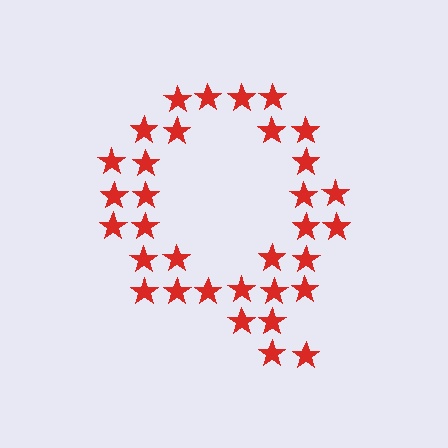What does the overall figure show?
The overall figure shows the letter Q.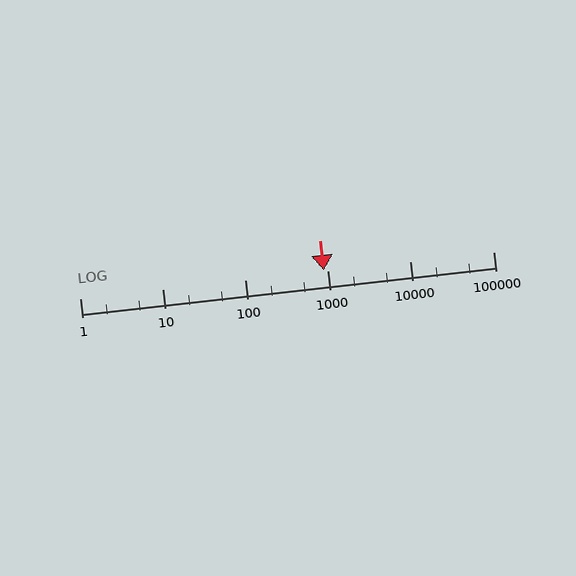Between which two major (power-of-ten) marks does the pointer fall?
The pointer is between 100 and 1000.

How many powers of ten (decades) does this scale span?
The scale spans 5 decades, from 1 to 100000.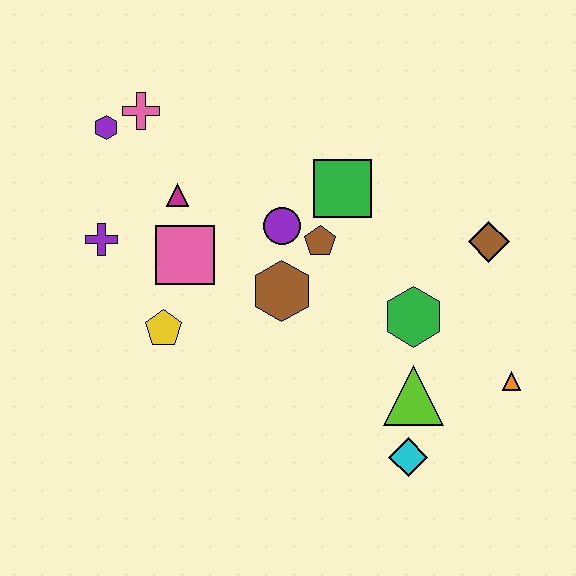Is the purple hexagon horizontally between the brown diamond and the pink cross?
No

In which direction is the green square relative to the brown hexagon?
The green square is above the brown hexagon.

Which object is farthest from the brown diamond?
The purple hexagon is farthest from the brown diamond.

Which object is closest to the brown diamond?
The green hexagon is closest to the brown diamond.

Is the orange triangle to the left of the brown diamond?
No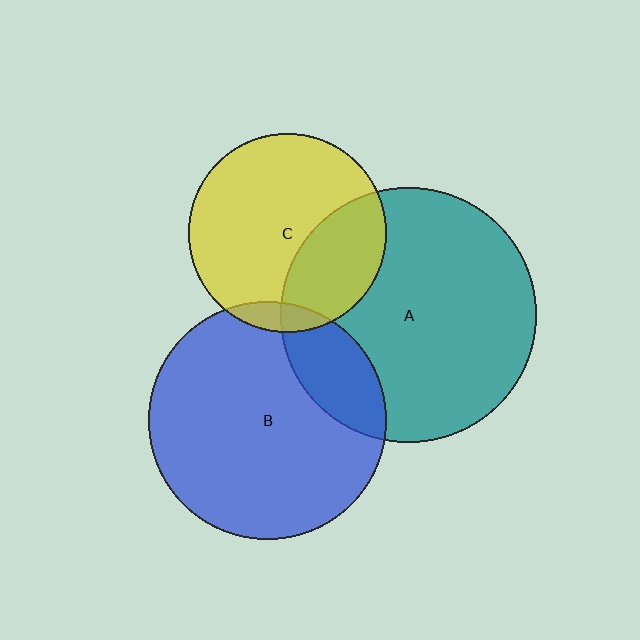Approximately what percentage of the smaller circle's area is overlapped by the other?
Approximately 20%.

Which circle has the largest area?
Circle A (teal).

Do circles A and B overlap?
Yes.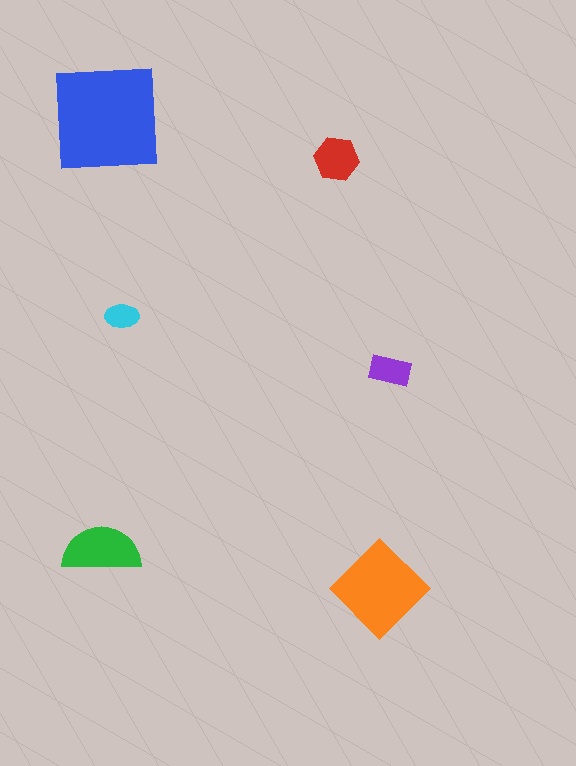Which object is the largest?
The blue square.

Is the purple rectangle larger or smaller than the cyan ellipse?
Larger.